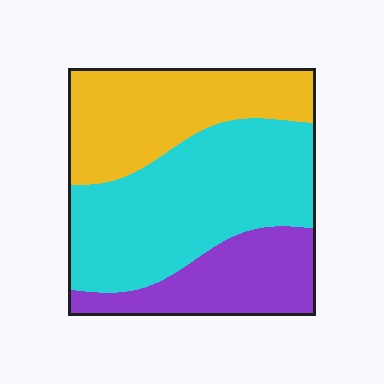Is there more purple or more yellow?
Yellow.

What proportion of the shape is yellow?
Yellow takes up between a quarter and a half of the shape.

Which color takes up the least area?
Purple, at roughly 20%.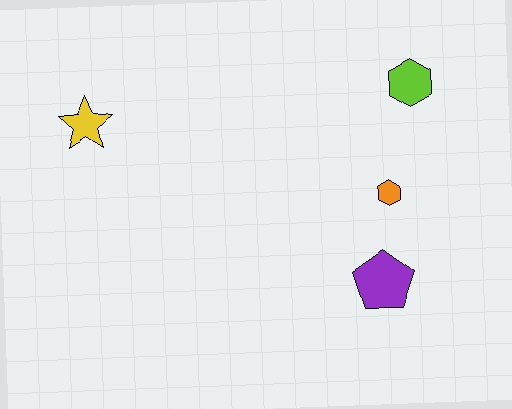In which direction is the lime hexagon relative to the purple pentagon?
The lime hexagon is above the purple pentagon.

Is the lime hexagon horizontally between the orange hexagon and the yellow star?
No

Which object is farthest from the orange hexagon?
The yellow star is farthest from the orange hexagon.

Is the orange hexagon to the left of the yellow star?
No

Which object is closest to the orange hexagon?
The purple pentagon is closest to the orange hexagon.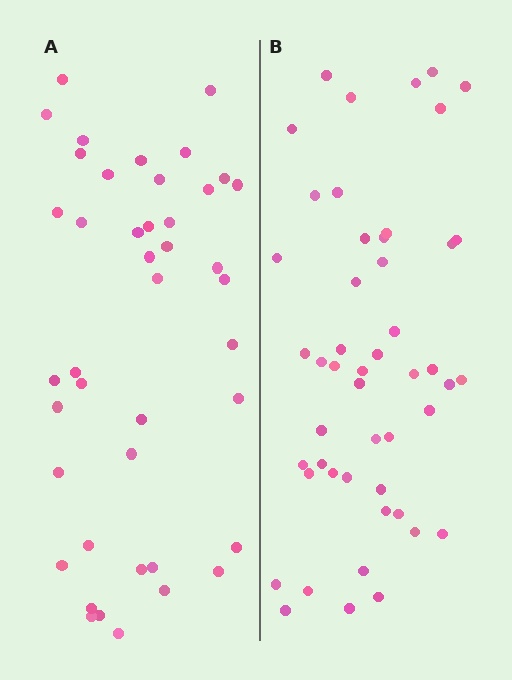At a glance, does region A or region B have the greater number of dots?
Region B (the right region) has more dots.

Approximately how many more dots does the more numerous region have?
Region B has roughly 8 or so more dots than region A.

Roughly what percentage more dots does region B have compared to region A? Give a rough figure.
About 15% more.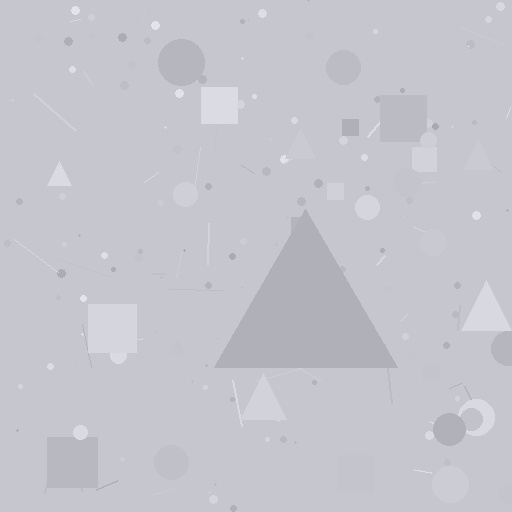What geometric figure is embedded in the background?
A triangle is embedded in the background.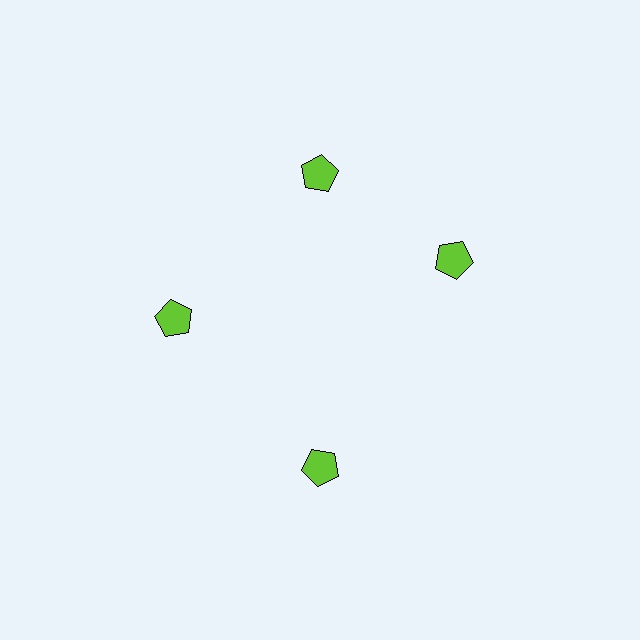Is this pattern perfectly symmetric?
No. The 4 lime pentagons are arranged in a ring, but one element near the 3 o'clock position is rotated out of alignment along the ring, breaking the 4-fold rotational symmetry.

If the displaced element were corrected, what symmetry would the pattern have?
It would have 4-fold rotational symmetry — the pattern would map onto itself every 90 degrees.